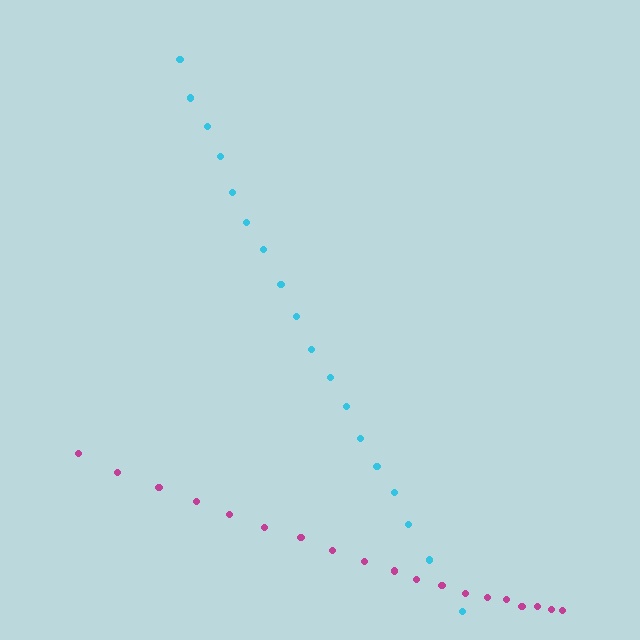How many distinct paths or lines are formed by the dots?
There are 2 distinct paths.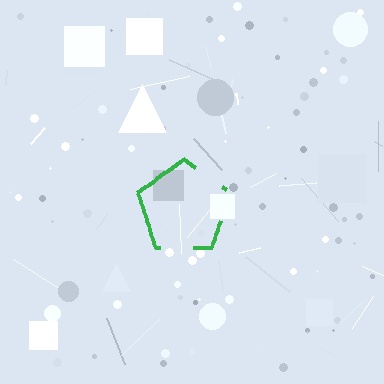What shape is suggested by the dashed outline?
The dashed outline suggests a pentagon.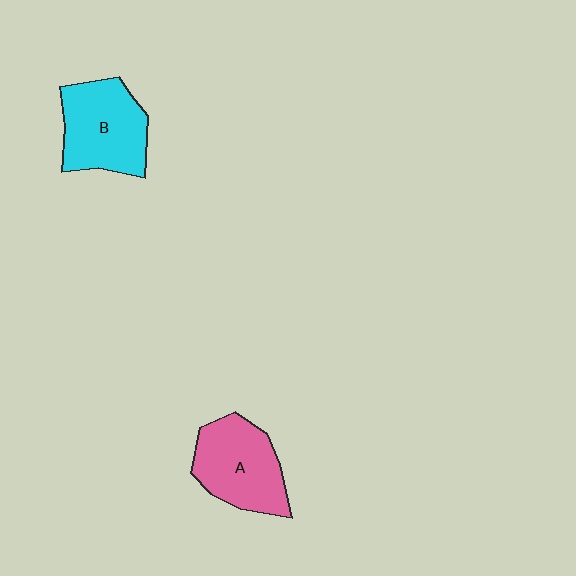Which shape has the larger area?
Shape B (cyan).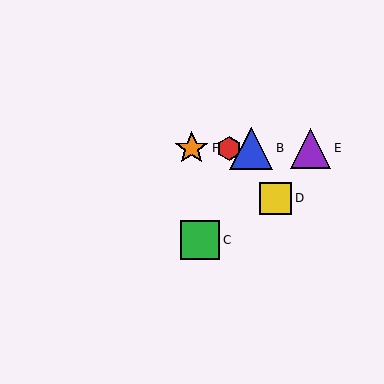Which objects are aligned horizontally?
Objects A, B, E, F are aligned horizontally.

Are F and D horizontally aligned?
No, F is at y≈148 and D is at y≈198.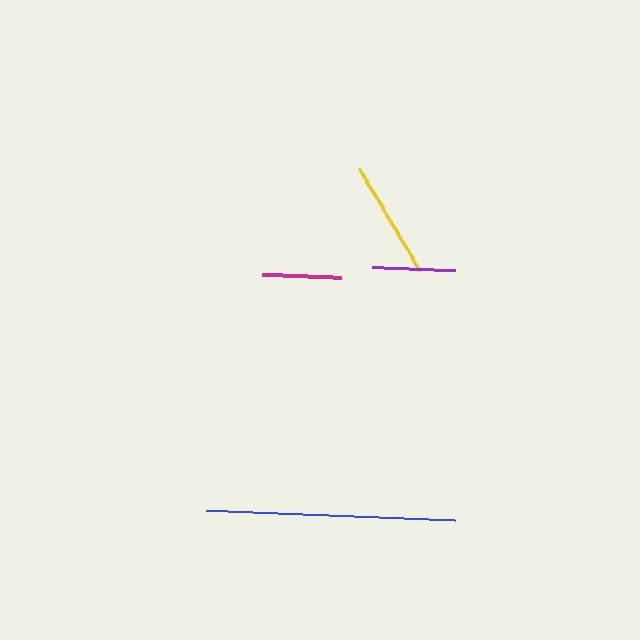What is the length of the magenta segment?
The magenta segment is approximately 79 pixels long.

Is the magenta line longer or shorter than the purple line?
The purple line is longer than the magenta line.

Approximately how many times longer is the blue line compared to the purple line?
The blue line is approximately 3.0 times the length of the purple line.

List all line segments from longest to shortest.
From longest to shortest: blue, yellow, purple, magenta.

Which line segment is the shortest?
The magenta line is the shortest at approximately 79 pixels.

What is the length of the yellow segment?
The yellow segment is approximately 119 pixels long.